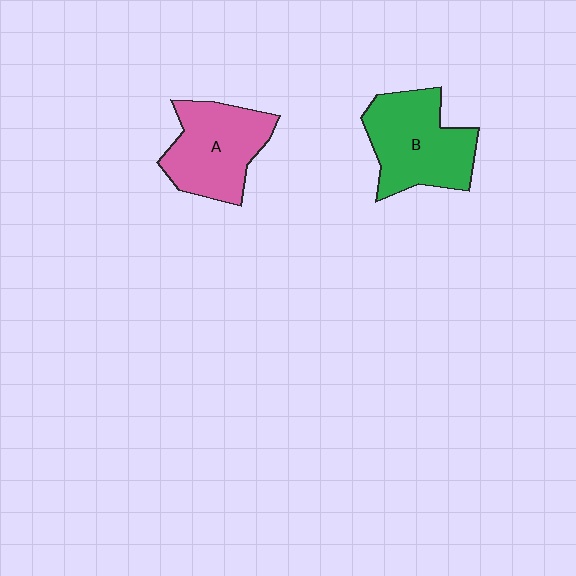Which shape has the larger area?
Shape B (green).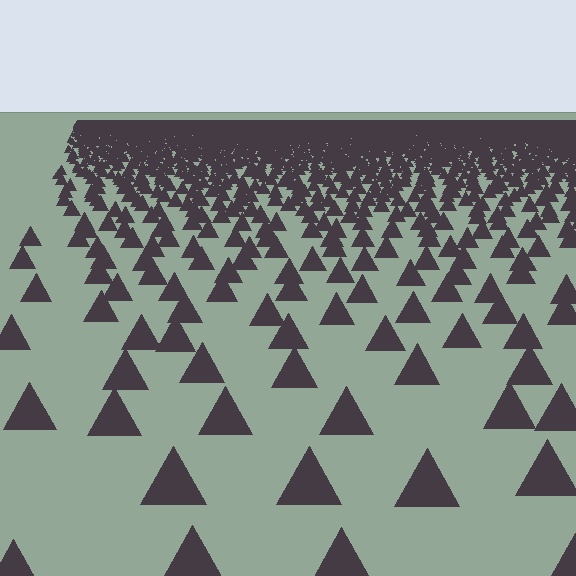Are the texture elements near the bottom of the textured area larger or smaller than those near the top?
Larger. Near the bottom, elements are closer to the viewer and appear at a bigger on-screen size.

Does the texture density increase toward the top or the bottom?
Density increases toward the top.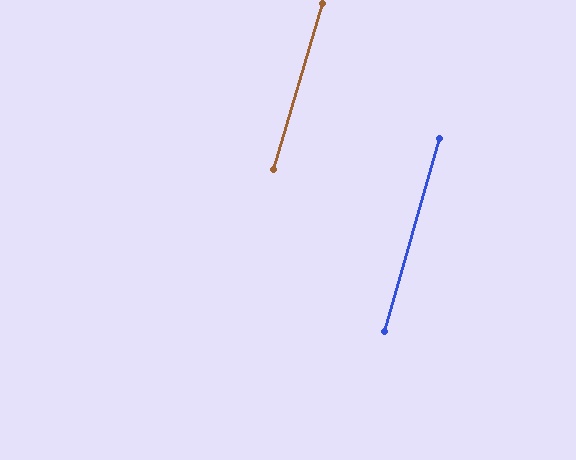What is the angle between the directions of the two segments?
Approximately 0 degrees.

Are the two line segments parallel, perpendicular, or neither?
Parallel — their directions differ by only 0.3°.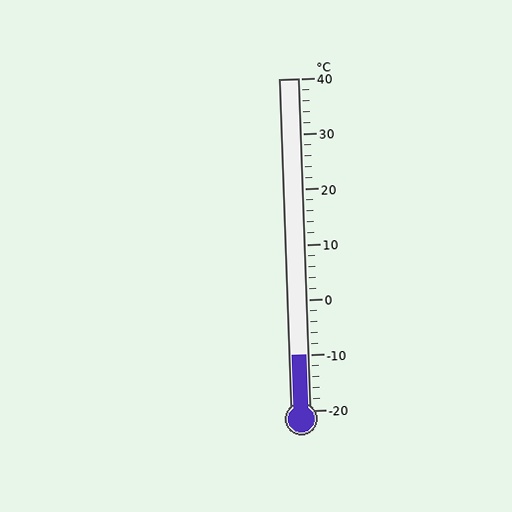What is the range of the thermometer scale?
The thermometer scale ranges from -20°C to 40°C.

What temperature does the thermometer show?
The thermometer shows approximately -10°C.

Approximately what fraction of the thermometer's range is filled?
The thermometer is filled to approximately 15% of its range.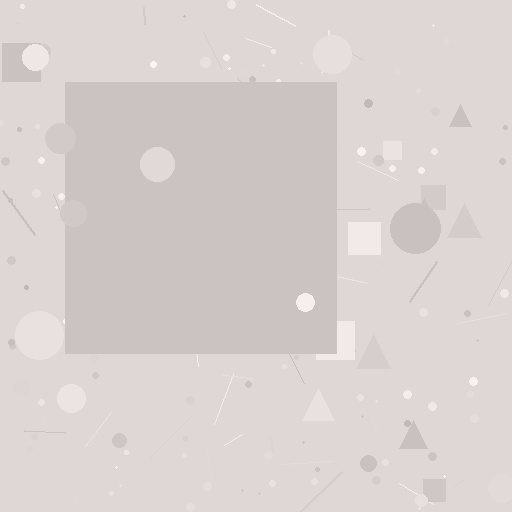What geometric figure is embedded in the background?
A square is embedded in the background.